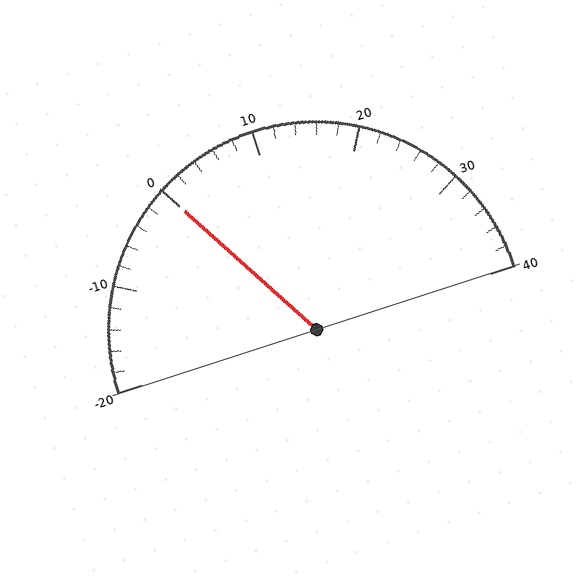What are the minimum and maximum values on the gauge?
The gauge ranges from -20 to 40.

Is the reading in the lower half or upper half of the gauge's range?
The reading is in the lower half of the range (-20 to 40).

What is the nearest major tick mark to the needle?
The nearest major tick mark is 0.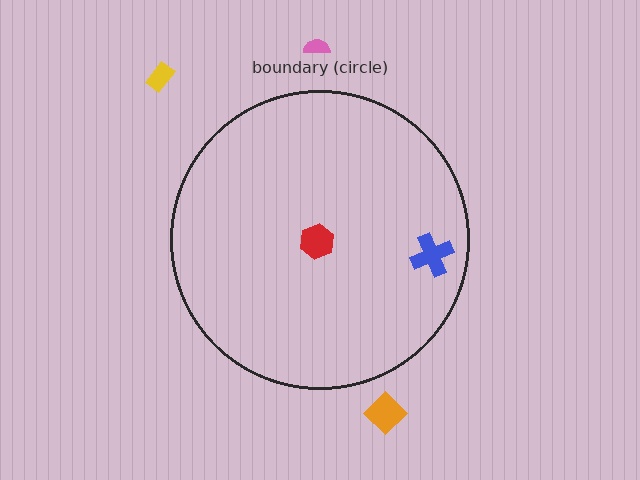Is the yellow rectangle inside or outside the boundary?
Outside.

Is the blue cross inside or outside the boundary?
Inside.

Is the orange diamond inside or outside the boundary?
Outside.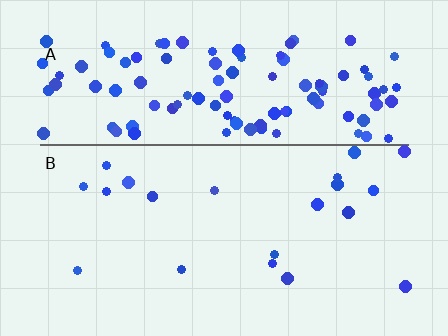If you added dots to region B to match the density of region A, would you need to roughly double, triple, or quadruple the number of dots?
Approximately quadruple.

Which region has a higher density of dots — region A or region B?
A (the top).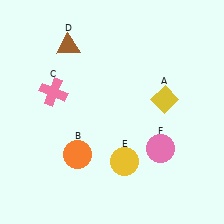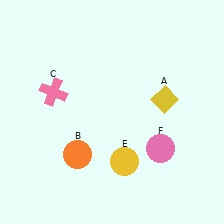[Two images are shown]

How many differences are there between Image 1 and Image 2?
There is 1 difference between the two images.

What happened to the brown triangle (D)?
The brown triangle (D) was removed in Image 2. It was in the top-left area of Image 1.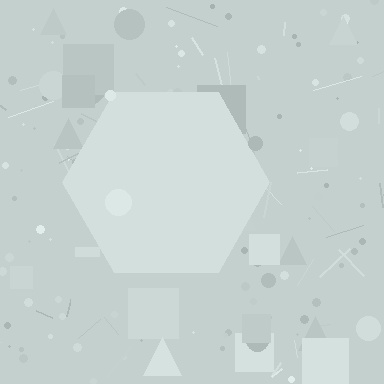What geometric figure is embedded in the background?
A hexagon is embedded in the background.